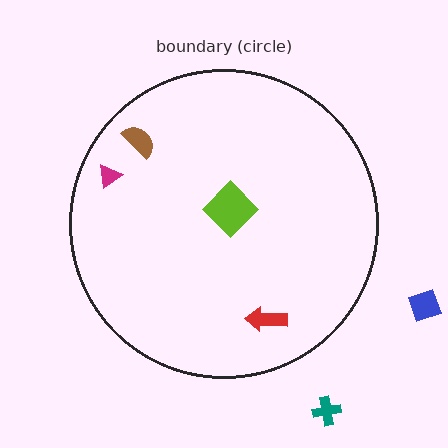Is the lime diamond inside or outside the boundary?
Inside.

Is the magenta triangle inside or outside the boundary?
Inside.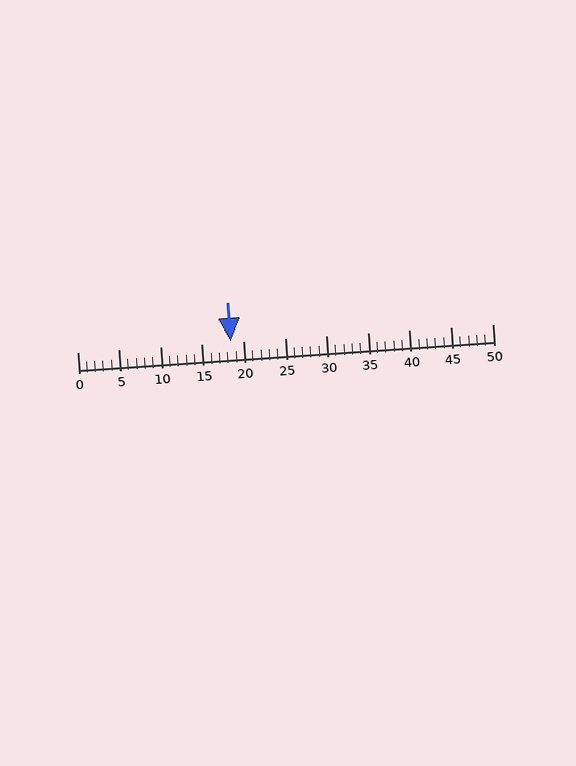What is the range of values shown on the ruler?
The ruler shows values from 0 to 50.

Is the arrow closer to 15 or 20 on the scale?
The arrow is closer to 20.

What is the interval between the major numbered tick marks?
The major tick marks are spaced 5 units apart.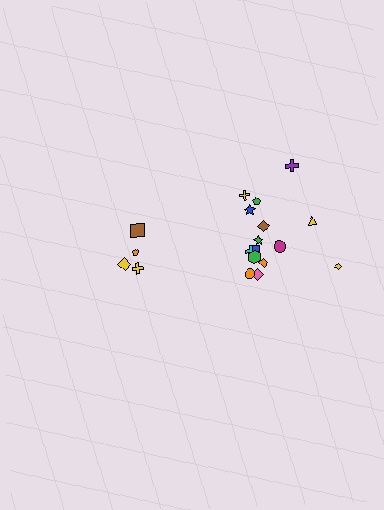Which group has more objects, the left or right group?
The right group.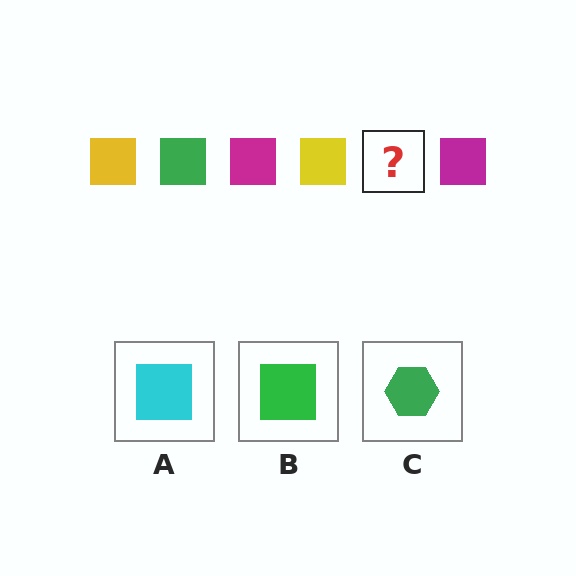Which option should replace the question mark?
Option B.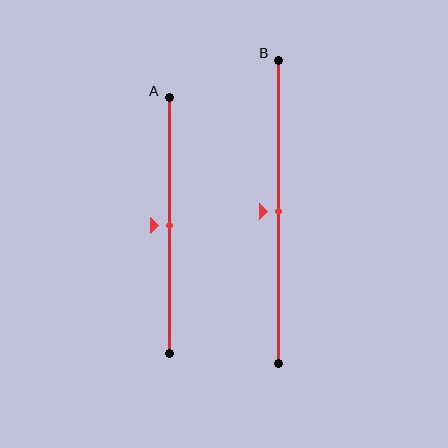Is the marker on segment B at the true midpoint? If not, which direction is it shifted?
Yes, the marker on segment B is at the true midpoint.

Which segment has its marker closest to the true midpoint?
Segment A has its marker closest to the true midpoint.